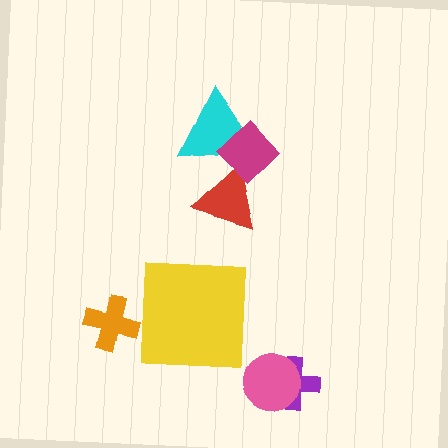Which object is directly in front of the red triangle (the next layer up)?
The cyan triangle is directly in front of the red triangle.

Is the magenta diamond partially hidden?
No, no other shape covers it.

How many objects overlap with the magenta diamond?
2 objects overlap with the magenta diamond.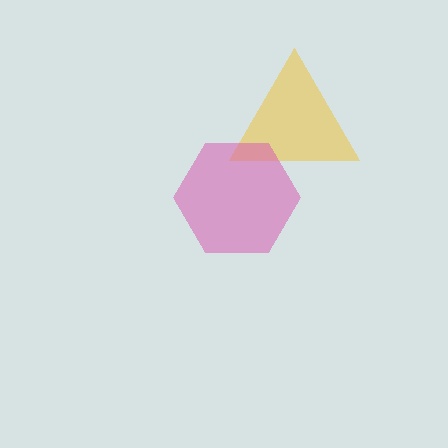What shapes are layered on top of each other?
The layered shapes are: a yellow triangle, a pink hexagon.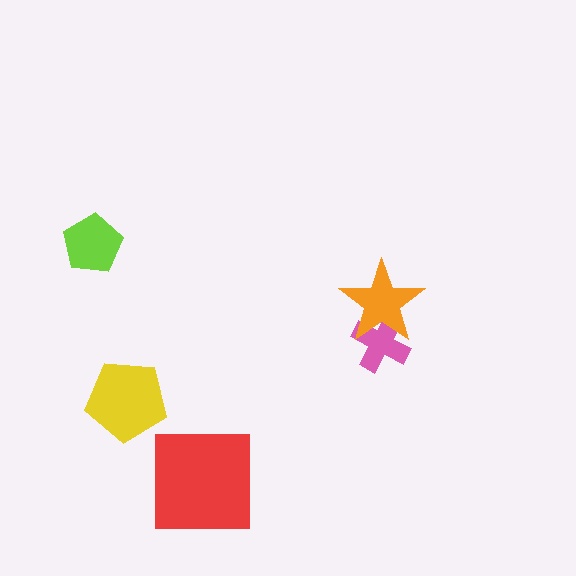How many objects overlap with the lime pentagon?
0 objects overlap with the lime pentagon.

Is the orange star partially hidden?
No, no other shape covers it.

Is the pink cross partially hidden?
Yes, it is partially covered by another shape.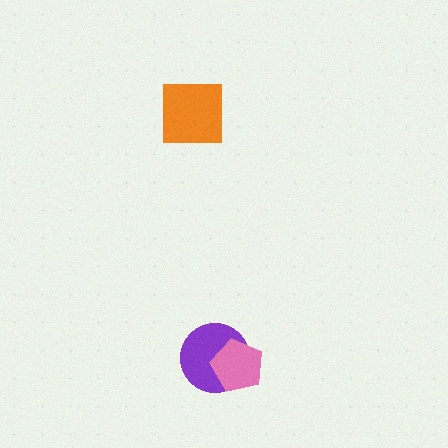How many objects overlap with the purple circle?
1 object overlaps with the purple circle.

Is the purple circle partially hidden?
Yes, it is partially covered by another shape.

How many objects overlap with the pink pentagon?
1 object overlaps with the pink pentagon.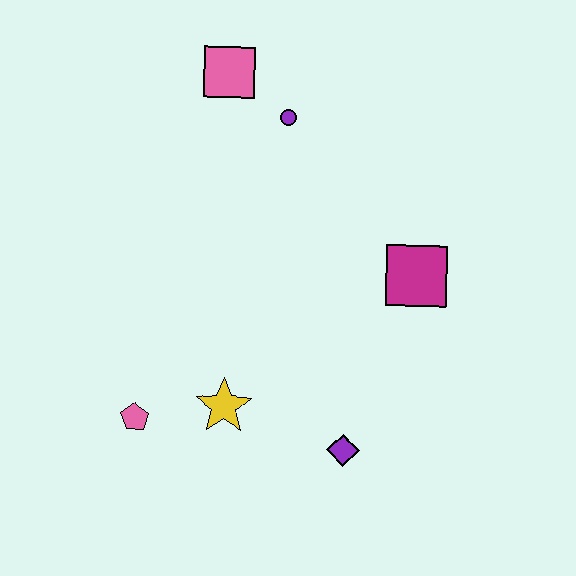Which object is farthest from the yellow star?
The pink square is farthest from the yellow star.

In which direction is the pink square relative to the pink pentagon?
The pink square is above the pink pentagon.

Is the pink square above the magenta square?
Yes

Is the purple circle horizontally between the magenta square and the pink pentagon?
Yes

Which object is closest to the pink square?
The purple circle is closest to the pink square.